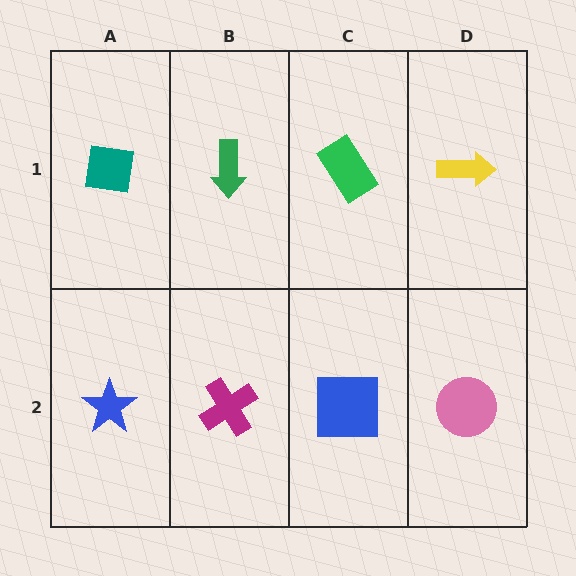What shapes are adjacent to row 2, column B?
A green arrow (row 1, column B), a blue star (row 2, column A), a blue square (row 2, column C).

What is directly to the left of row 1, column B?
A teal square.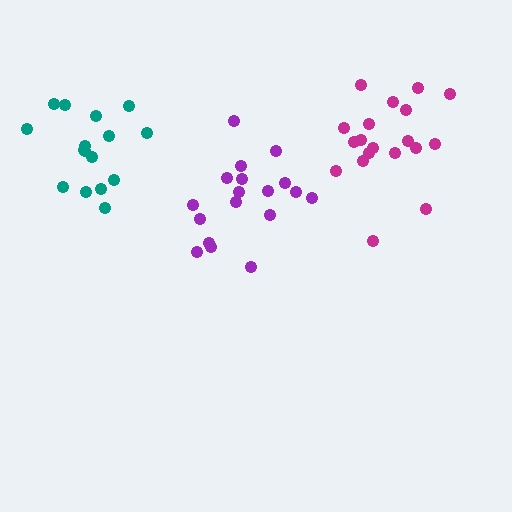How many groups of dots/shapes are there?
There are 3 groups.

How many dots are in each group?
Group 1: 16 dots, Group 2: 18 dots, Group 3: 19 dots (53 total).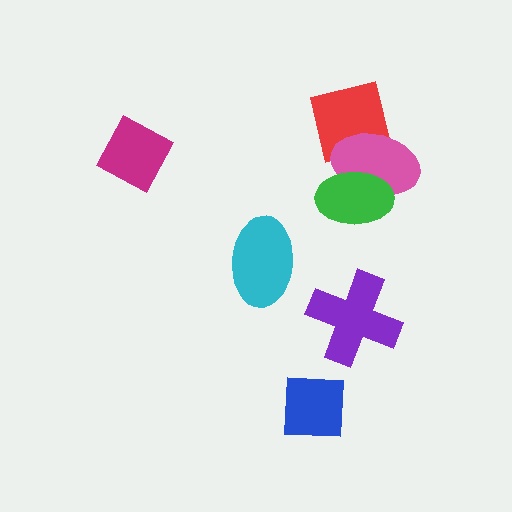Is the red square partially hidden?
Yes, it is partially covered by another shape.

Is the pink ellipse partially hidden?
Yes, it is partially covered by another shape.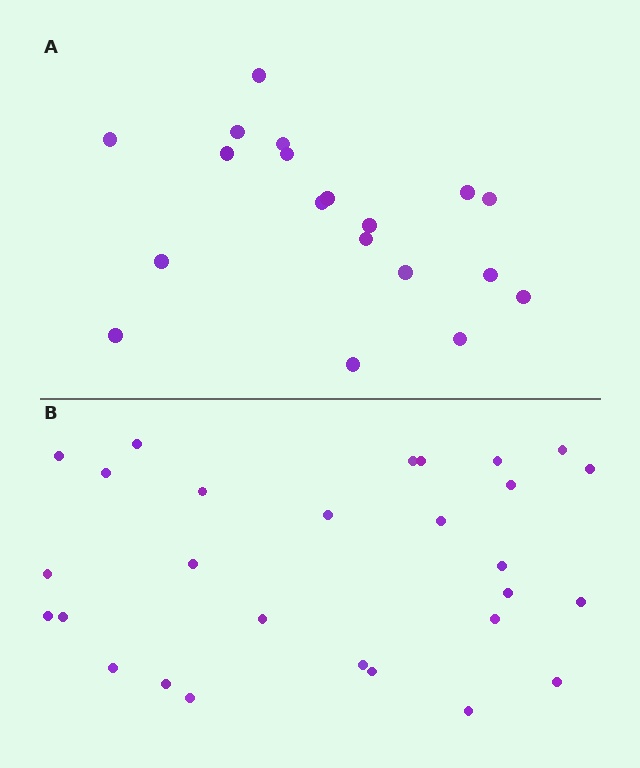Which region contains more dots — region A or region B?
Region B (the bottom region) has more dots.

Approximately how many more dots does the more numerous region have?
Region B has roughly 8 or so more dots than region A.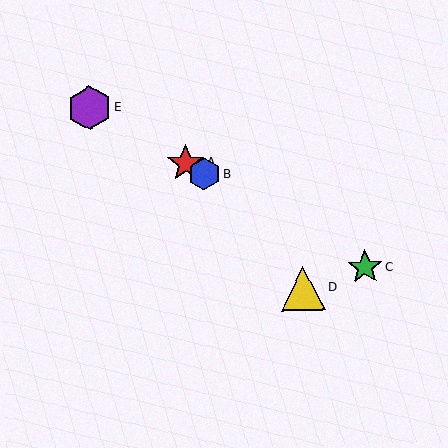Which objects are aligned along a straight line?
Objects A, B, C, E are aligned along a straight line.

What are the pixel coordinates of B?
Object B is at (204, 174).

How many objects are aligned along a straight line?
4 objects (A, B, C, E) are aligned along a straight line.